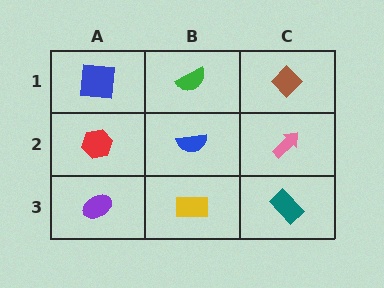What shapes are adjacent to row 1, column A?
A red hexagon (row 2, column A), a green semicircle (row 1, column B).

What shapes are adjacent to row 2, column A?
A blue square (row 1, column A), a purple ellipse (row 3, column A), a blue semicircle (row 2, column B).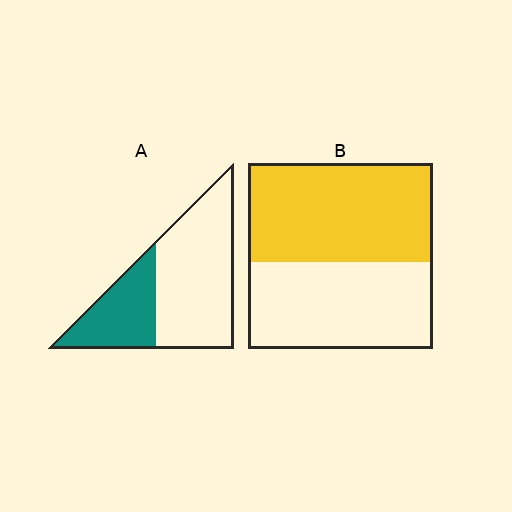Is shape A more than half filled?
No.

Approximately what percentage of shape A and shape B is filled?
A is approximately 35% and B is approximately 55%.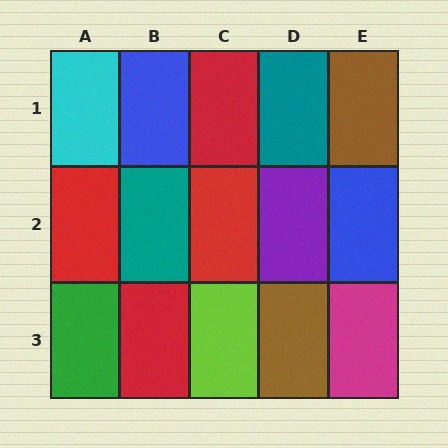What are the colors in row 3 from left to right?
Green, red, lime, brown, magenta.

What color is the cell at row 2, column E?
Blue.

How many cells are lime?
1 cell is lime.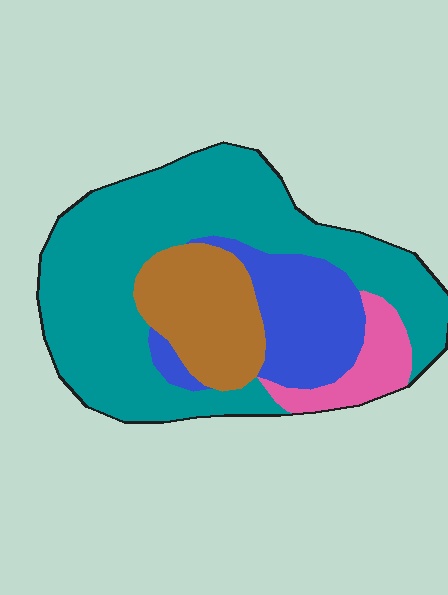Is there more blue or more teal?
Teal.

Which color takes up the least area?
Pink, at roughly 10%.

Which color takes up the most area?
Teal, at roughly 55%.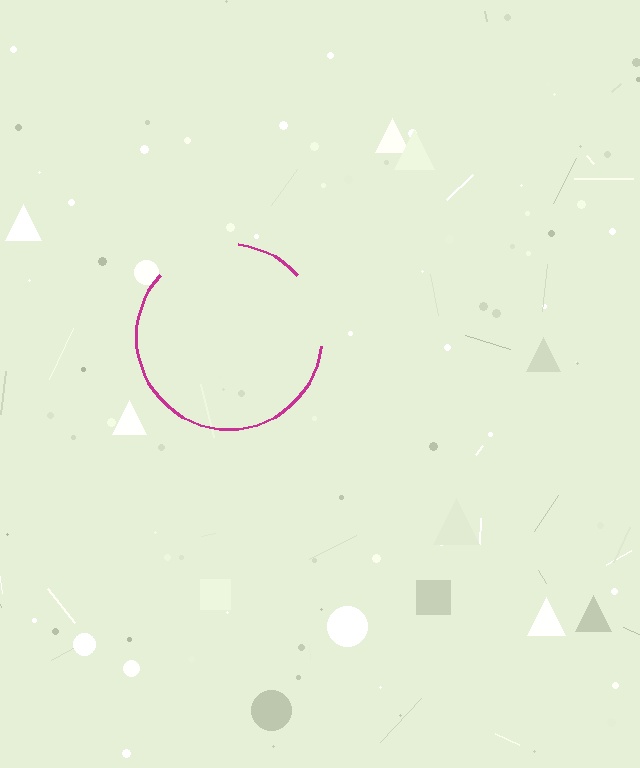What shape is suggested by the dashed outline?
The dashed outline suggests a circle.